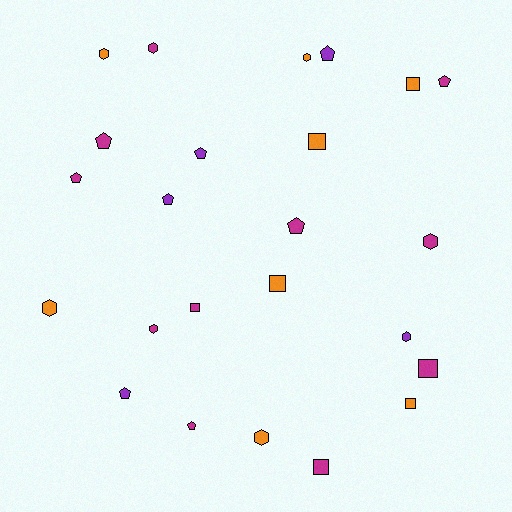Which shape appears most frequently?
Pentagon, with 9 objects.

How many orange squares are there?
There are 4 orange squares.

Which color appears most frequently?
Magenta, with 11 objects.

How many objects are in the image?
There are 24 objects.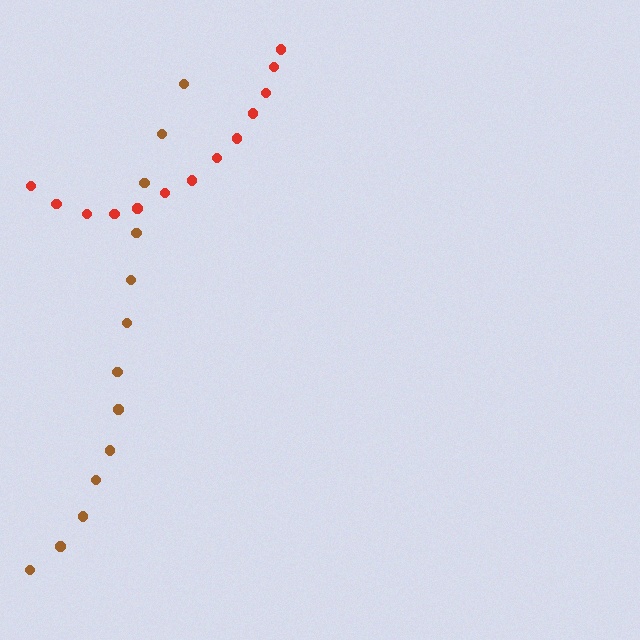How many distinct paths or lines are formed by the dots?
There are 2 distinct paths.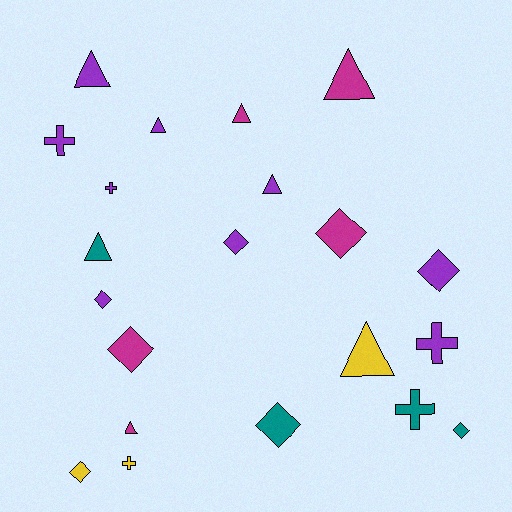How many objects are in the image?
There are 21 objects.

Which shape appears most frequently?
Triangle, with 8 objects.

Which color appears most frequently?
Purple, with 9 objects.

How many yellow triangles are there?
There is 1 yellow triangle.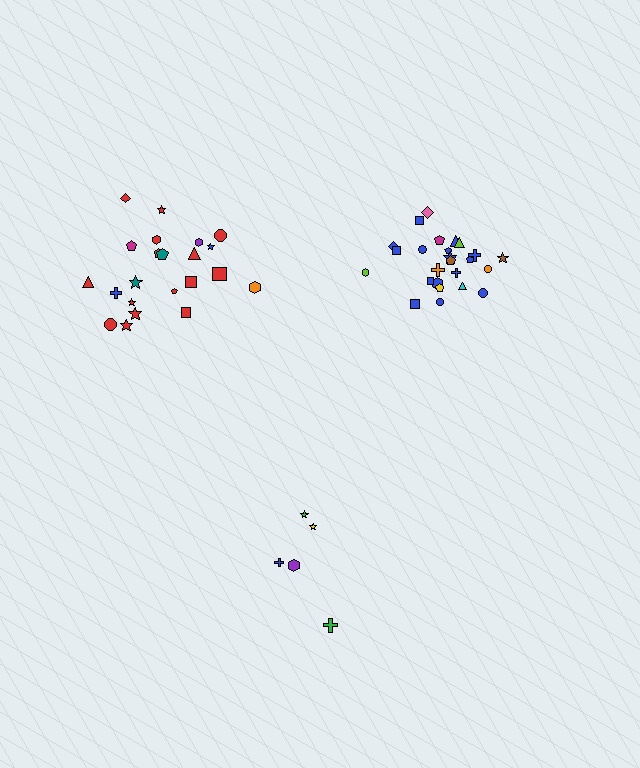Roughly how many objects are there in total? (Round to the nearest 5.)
Roughly 50 objects in total.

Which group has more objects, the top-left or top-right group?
The top-right group.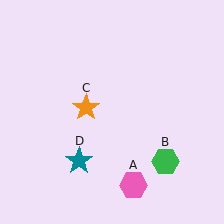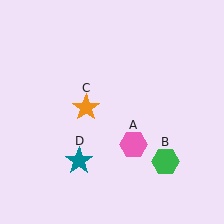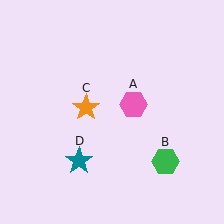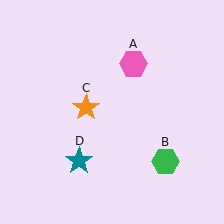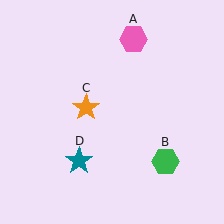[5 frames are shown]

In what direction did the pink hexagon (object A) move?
The pink hexagon (object A) moved up.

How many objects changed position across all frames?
1 object changed position: pink hexagon (object A).